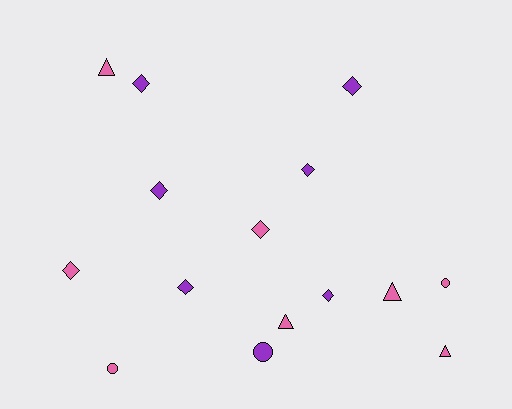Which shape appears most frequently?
Diamond, with 8 objects.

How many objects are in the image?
There are 15 objects.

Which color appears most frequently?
Pink, with 8 objects.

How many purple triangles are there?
There are no purple triangles.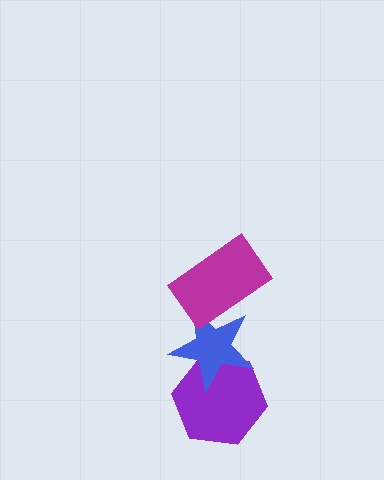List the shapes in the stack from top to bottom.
From top to bottom: the magenta rectangle, the blue star, the purple hexagon.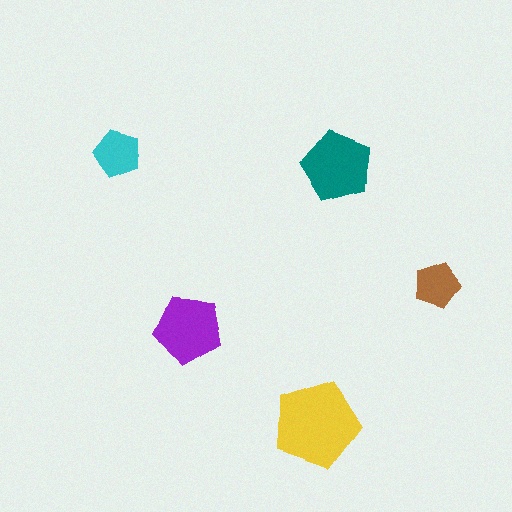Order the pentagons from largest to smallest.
the yellow one, the teal one, the purple one, the cyan one, the brown one.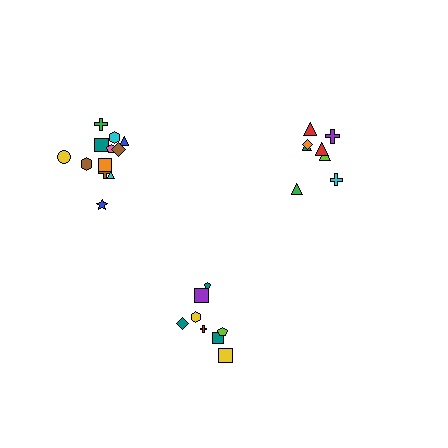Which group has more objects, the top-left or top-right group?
The top-left group.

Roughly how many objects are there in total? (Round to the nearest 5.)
Roughly 30 objects in total.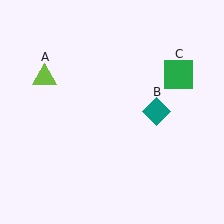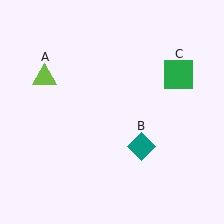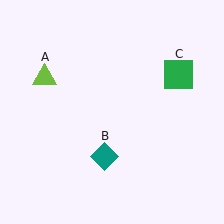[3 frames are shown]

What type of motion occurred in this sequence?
The teal diamond (object B) rotated clockwise around the center of the scene.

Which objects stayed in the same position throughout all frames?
Lime triangle (object A) and green square (object C) remained stationary.